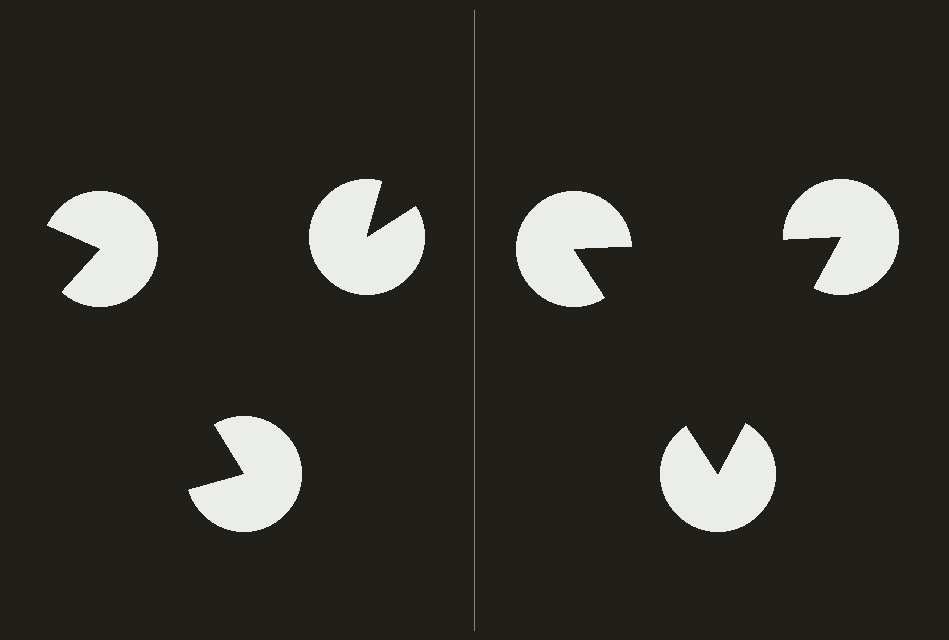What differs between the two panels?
The pac-man discs are positioned identically on both sides; only the wedge orientations differ. On the right they align to a triangle; on the left they are misaligned.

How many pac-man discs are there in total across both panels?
6 — 3 on each side.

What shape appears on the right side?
An illusory triangle.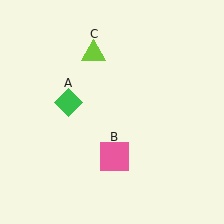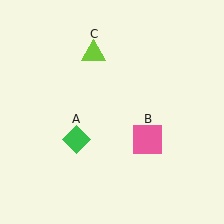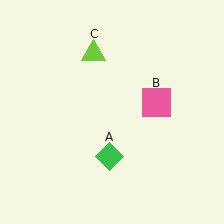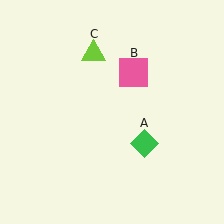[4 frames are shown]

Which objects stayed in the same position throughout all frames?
Lime triangle (object C) remained stationary.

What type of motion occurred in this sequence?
The green diamond (object A), pink square (object B) rotated counterclockwise around the center of the scene.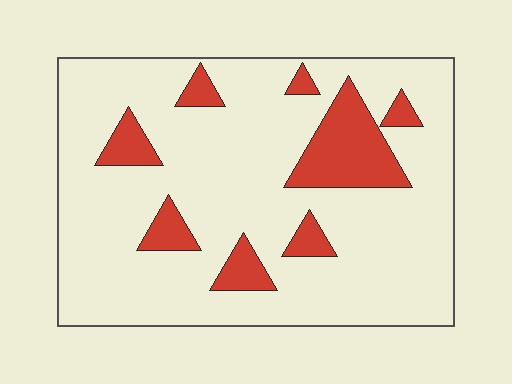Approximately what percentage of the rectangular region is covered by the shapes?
Approximately 15%.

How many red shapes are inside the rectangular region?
8.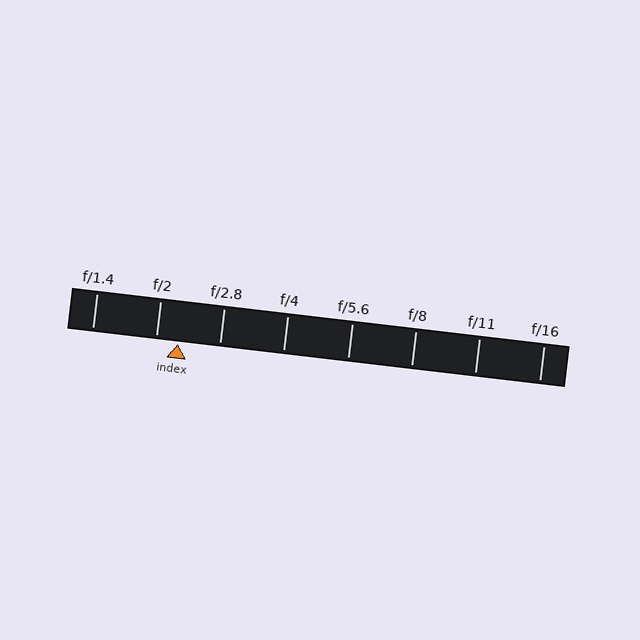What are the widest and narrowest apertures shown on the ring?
The widest aperture shown is f/1.4 and the narrowest is f/16.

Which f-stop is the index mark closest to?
The index mark is closest to f/2.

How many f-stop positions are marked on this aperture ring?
There are 8 f-stop positions marked.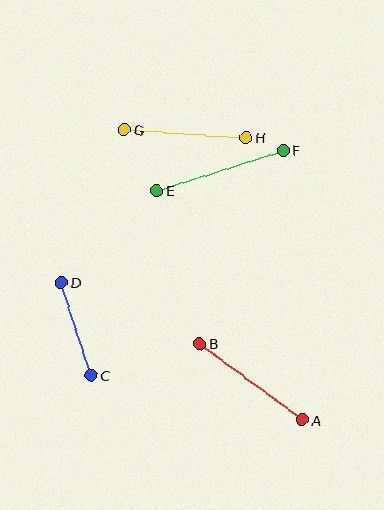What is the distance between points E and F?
The distance is approximately 133 pixels.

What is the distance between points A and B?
The distance is approximately 128 pixels.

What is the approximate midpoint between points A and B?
The midpoint is at approximately (251, 382) pixels.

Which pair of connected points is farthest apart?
Points E and F are farthest apart.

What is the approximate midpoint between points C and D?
The midpoint is at approximately (76, 329) pixels.